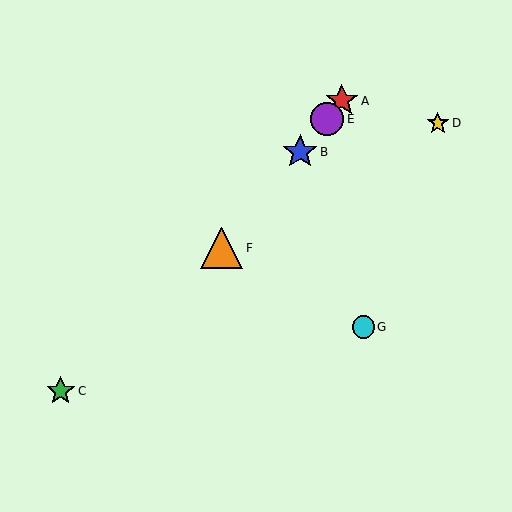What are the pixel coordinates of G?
Object G is at (363, 327).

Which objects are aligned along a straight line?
Objects A, B, E, F are aligned along a straight line.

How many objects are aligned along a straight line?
4 objects (A, B, E, F) are aligned along a straight line.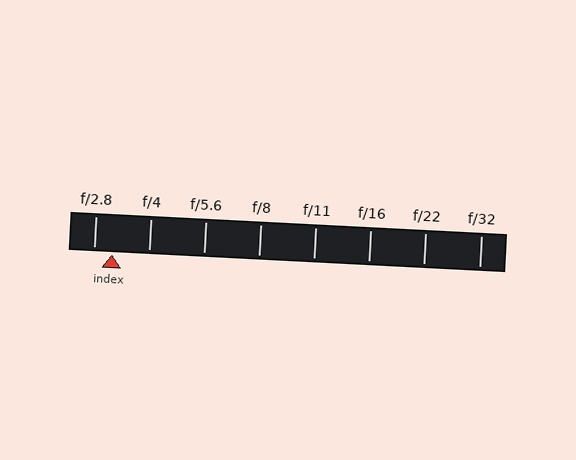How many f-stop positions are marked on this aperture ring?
There are 8 f-stop positions marked.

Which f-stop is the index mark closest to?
The index mark is closest to f/2.8.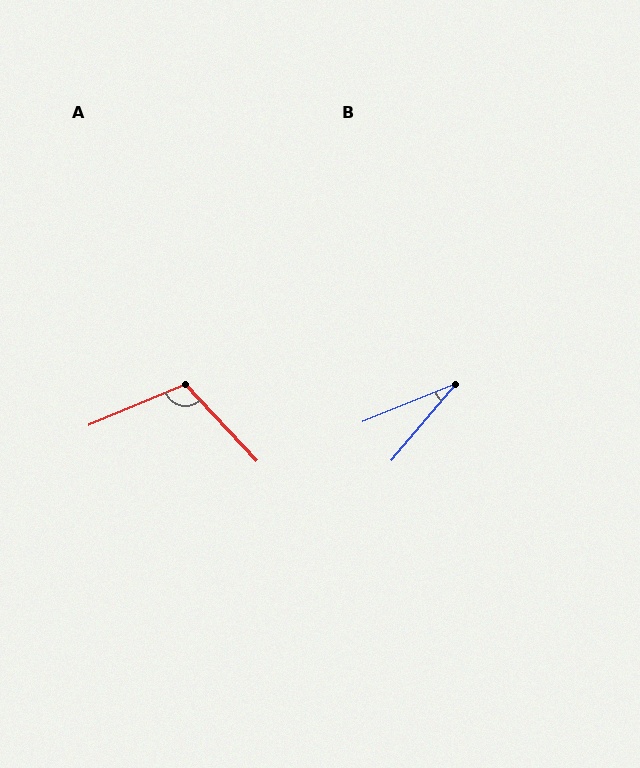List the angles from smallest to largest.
B (28°), A (110°).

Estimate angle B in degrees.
Approximately 28 degrees.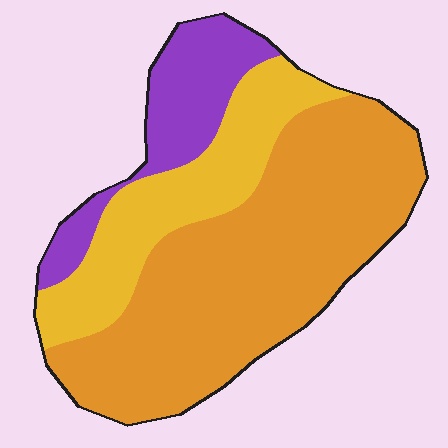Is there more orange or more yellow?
Orange.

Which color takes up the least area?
Purple, at roughly 15%.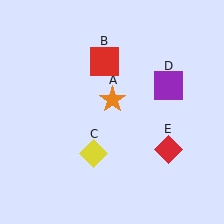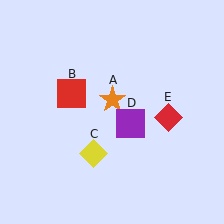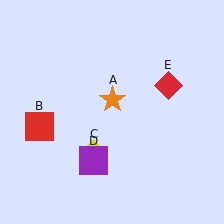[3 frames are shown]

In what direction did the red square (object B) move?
The red square (object B) moved down and to the left.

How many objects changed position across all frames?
3 objects changed position: red square (object B), purple square (object D), red diamond (object E).